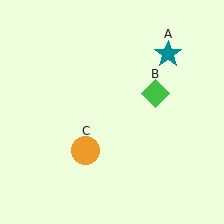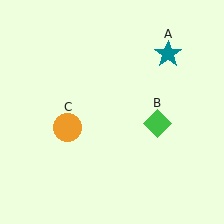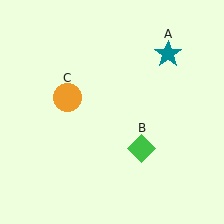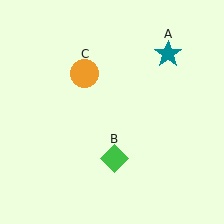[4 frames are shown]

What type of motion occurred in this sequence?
The green diamond (object B), orange circle (object C) rotated clockwise around the center of the scene.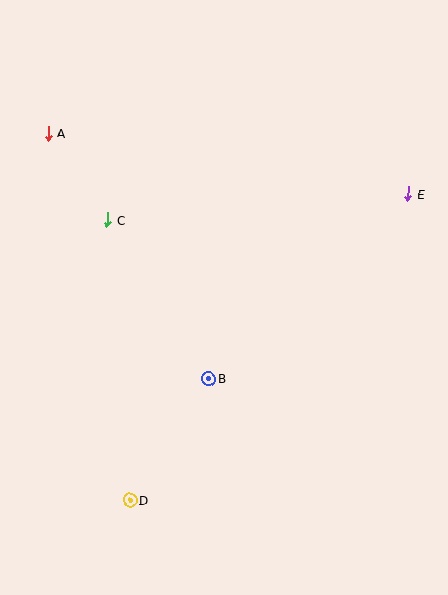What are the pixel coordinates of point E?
Point E is at (408, 194).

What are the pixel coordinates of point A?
Point A is at (48, 133).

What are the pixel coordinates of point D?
Point D is at (130, 500).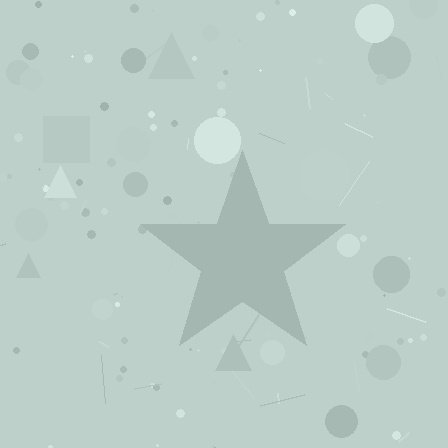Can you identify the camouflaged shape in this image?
The camouflaged shape is a star.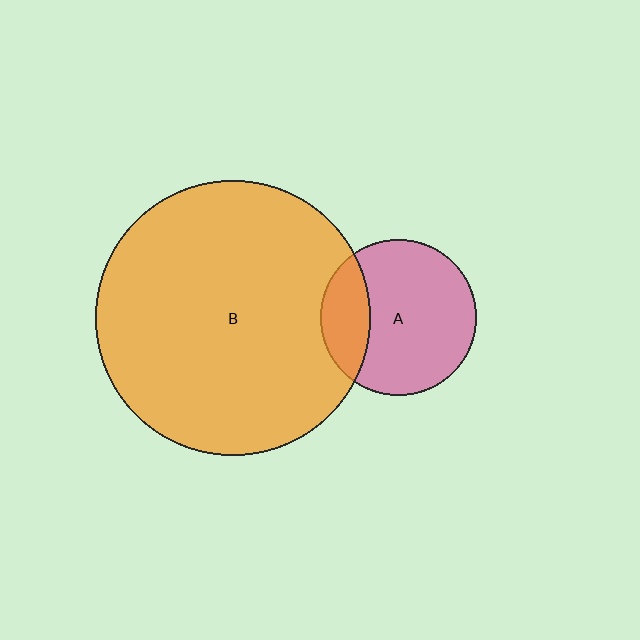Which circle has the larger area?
Circle B (orange).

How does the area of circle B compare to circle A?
Approximately 3.1 times.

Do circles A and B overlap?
Yes.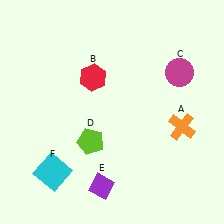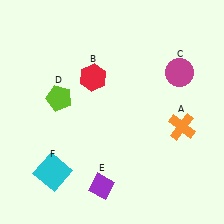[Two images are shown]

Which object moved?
The lime pentagon (D) moved up.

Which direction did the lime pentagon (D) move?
The lime pentagon (D) moved up.